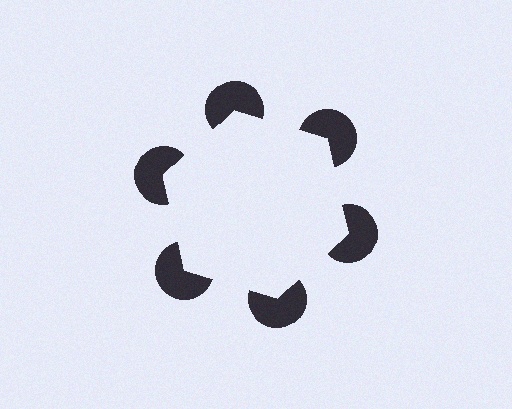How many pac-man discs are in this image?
There are 6 — one at each vertex of the illusory hexagon.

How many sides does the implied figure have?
6 sides.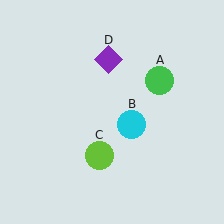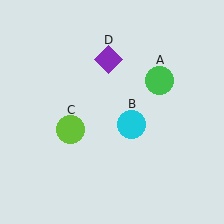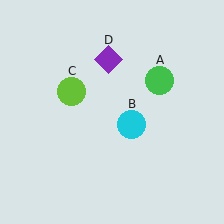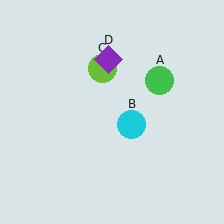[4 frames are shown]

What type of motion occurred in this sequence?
The lime circle (object C) rotated clockwise around the center of the scene.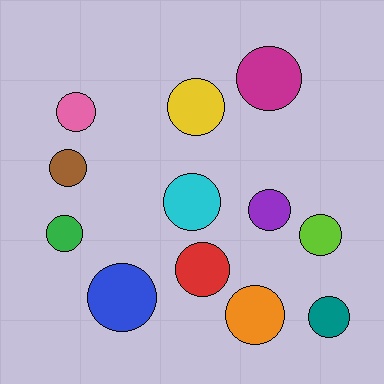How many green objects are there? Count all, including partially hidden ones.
There is 1 green object.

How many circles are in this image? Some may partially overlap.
There are 12 circles.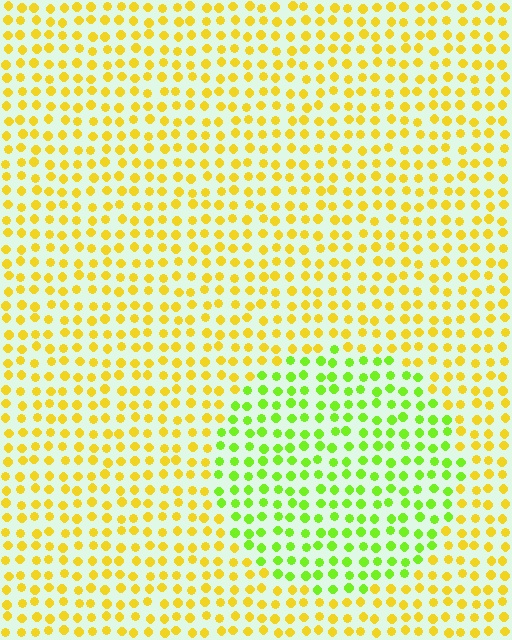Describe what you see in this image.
The image is filled with small yellow elements in a uniform arrangement. A circle-shaped region is visible where the elements are tinted to a slightly different hue, forming a subtle color boundary.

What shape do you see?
I see a circle.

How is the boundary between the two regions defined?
The boundary is defined purely by a slight shift in hue (about 46 degrees). Spacing, size, and orientation are identical on both sides.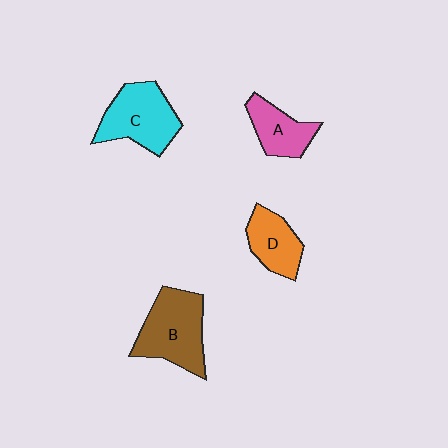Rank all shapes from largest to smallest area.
From largest to smallest: B (brown), C (cyan), D (orange), A (pink).